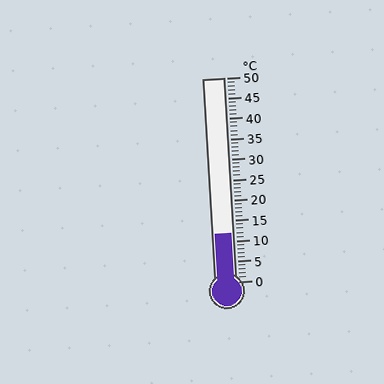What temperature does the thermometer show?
The thermometer shows approximately 12°C.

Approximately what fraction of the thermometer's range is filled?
The thermometer is filled to approximately 25% of its range.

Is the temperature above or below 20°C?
The temperature is below 20°C.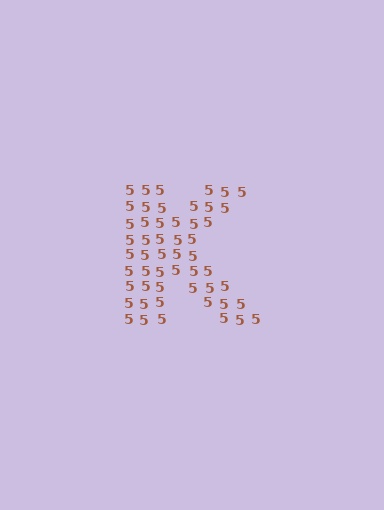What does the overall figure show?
The overall figure shows the letter K.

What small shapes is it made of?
It is made of small digit 5's.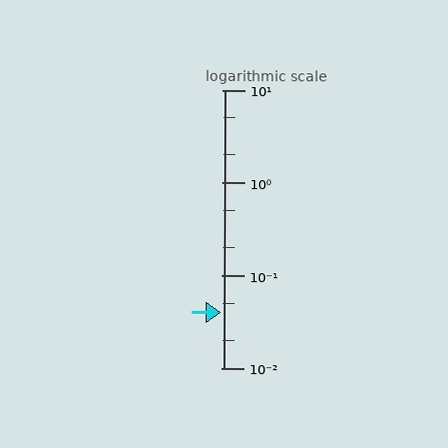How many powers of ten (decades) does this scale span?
The scale spans 3 decades, from 0.01 to 10.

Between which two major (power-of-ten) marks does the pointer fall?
The pointer is between 0.01 and 0.1.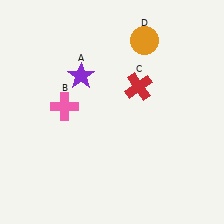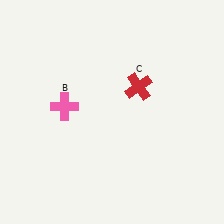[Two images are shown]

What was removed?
The purple star (A), the orange circle (D) were removed in Image 2.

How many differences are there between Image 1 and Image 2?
There are 2 differences between the two images.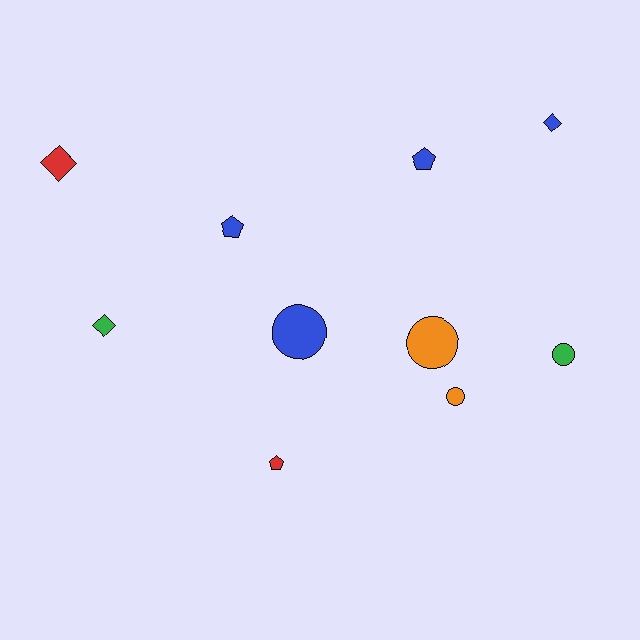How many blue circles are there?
There is 1 blue circle.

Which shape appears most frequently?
Circle, with 4 objects.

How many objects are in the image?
There are 10 objects.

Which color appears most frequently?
Blue, with 4 objects.